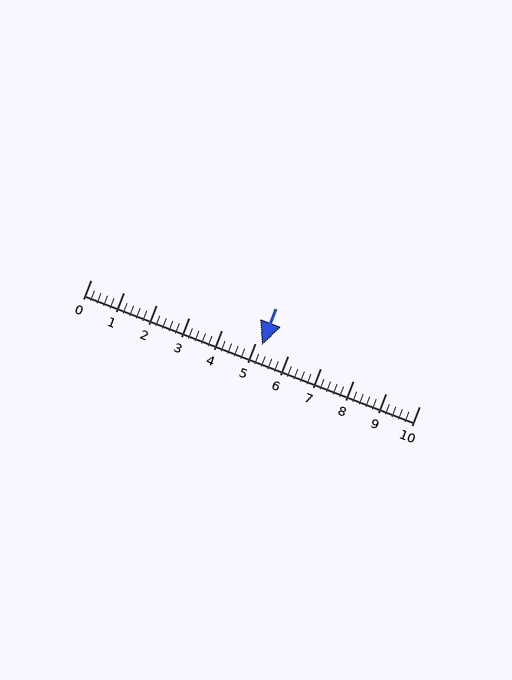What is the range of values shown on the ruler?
The ruler shows values from 0 to 10.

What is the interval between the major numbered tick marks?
The major tick marks are spaced 1 units apart.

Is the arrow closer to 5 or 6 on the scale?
The arrow is closer to 5.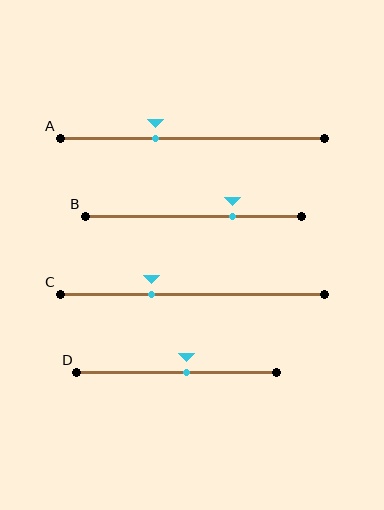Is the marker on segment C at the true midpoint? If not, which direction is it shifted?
No, the marker on segment C is shifted to the left by about 15% of the segment length.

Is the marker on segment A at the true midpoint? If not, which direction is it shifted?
No, the marker on segment A is shifted to the left by about 14% of the segment length.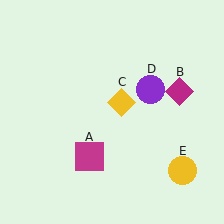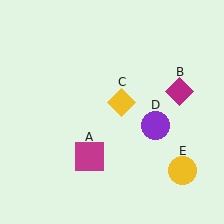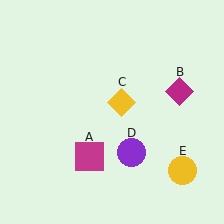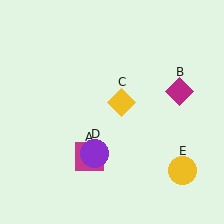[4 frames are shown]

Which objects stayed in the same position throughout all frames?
Magenta square (object A) and magenta diamond (object B) and yellow diamond (object C) and yellow circle (object E) remained stationary.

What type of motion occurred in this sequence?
The purple circle (object D) rotated clockwise around the center of the scene.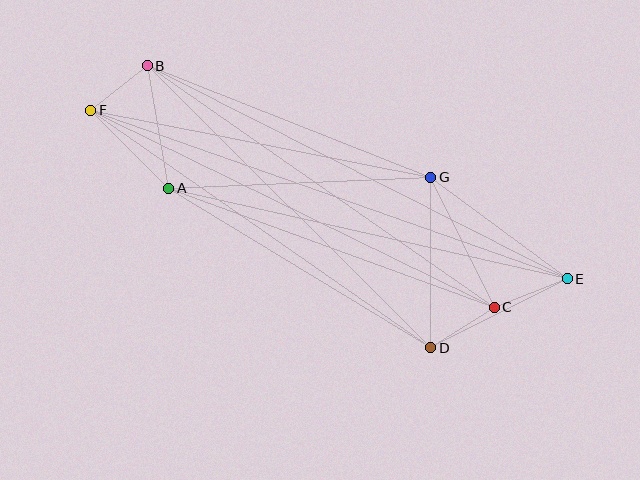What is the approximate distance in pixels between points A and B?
The distance between A and B is approximately 124 pixels.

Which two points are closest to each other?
Points B and F are closest to each other.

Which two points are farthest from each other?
Points E and F are farthest from each other.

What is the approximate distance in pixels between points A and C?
The distance between A and C is approximately 346 pixels.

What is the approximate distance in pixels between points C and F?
The distance between C and F is approximately 449 pixels.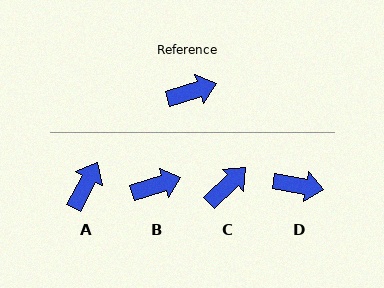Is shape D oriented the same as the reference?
No, it is off by about 27 degrees.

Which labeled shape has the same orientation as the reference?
B.